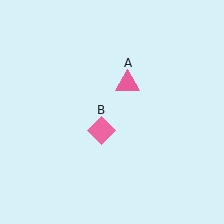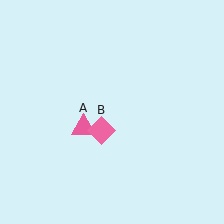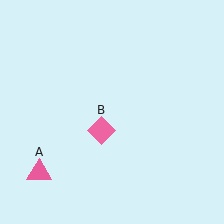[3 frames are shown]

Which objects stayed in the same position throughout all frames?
Pink diamond (object B) remained stationary.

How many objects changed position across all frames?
1 object changed position: pink triangle (object A).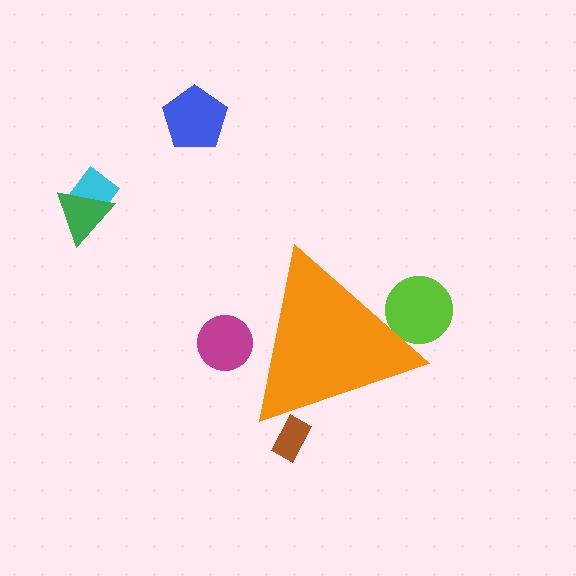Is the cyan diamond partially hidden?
No, the cyan diamond is fully visible.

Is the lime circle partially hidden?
Yes, the lime circle is partially hidden behind the orange triangle.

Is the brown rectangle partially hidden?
Yes, the brown rectangle is partially hidden behind the orange triangle.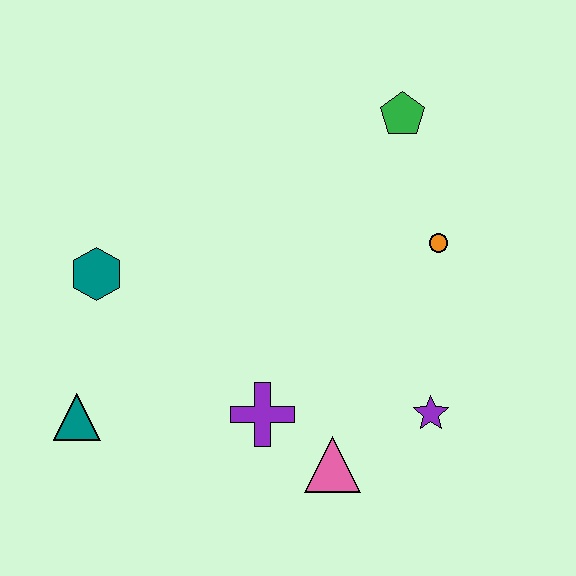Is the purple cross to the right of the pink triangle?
No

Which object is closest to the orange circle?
The green pentagon is closest to the orange circle.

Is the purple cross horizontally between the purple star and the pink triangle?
No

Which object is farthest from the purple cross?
The green pentagon is farthest from the purple cross.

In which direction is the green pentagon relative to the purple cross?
The green pentagon is above the purple cross.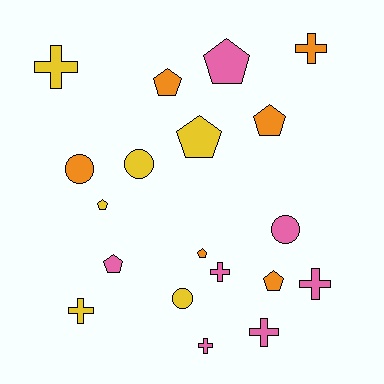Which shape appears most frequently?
Pentagon, with 8 objects.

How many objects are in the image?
There are 19 objects.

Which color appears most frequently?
Pink, with 7 objects.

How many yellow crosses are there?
There are 2 yellow crosses.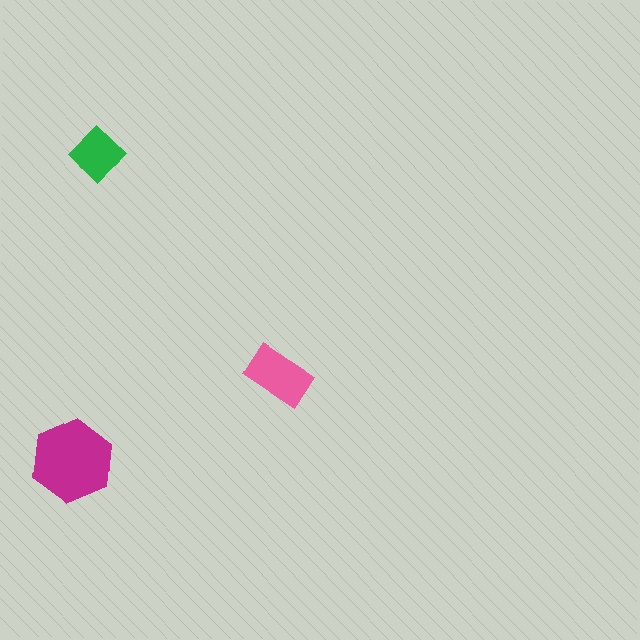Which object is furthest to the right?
The pink rectangle is rightmost.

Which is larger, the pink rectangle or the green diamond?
The pink rectangle.